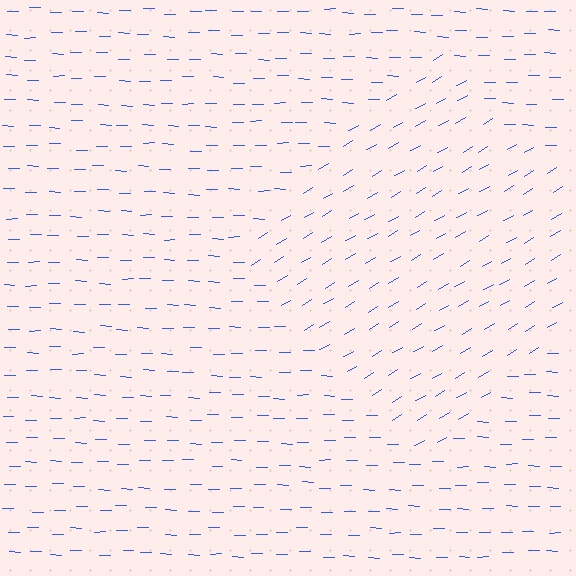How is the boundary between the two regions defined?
The boundary is defined purely by a change in line orientation (approximately 31 degrees difference). All lines are the same color and thickness.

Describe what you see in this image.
The image is filled with small blue line segments. A diamond region in the image has lines oriented differently from the surrounding lines, creating a visible texture boundary.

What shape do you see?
I see a diamond.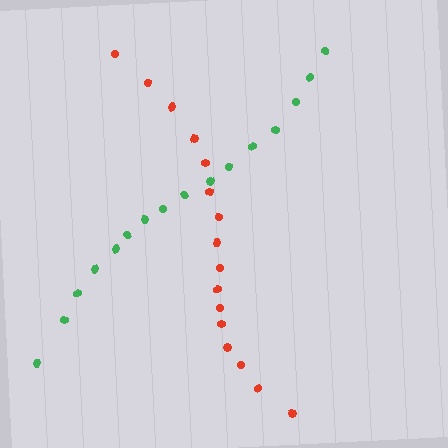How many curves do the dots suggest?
There are 2 distinct paths.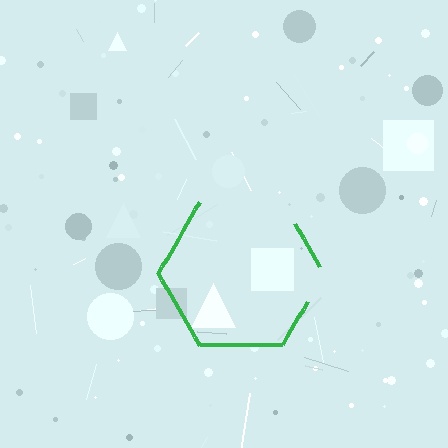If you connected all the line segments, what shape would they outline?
They would outline a hexagon.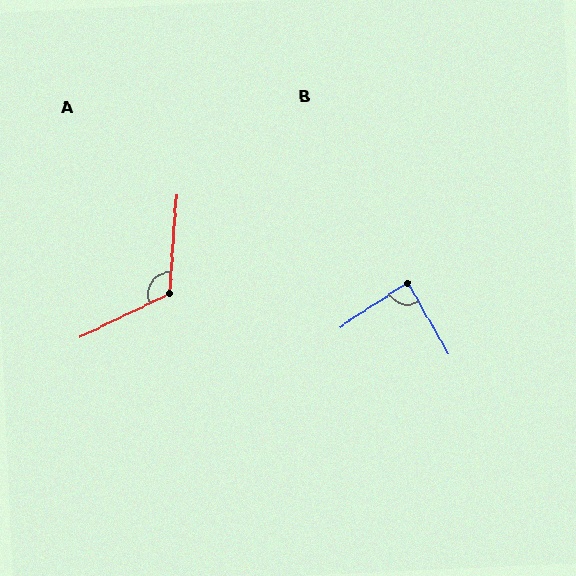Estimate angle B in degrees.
Approximately 86 degrees.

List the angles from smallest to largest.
B (86°), A (120°).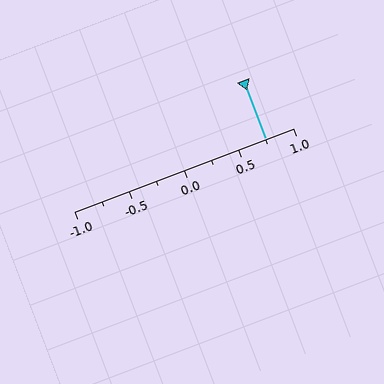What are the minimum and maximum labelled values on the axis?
The axis runs from -1.0 to 1.0.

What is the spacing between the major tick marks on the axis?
The major ticks are spaced 0.5 apart.